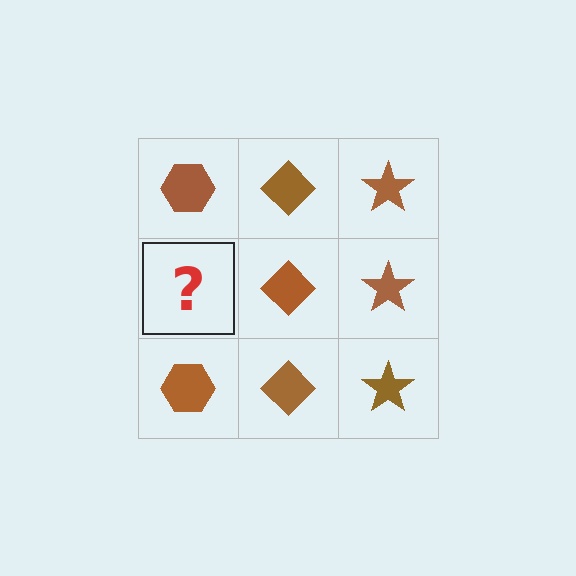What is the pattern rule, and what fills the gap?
The rule is that each column has a consistent shape. The gap should be filled with a brown hexagon.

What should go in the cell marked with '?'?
The missing cell should contain a brown hexagon.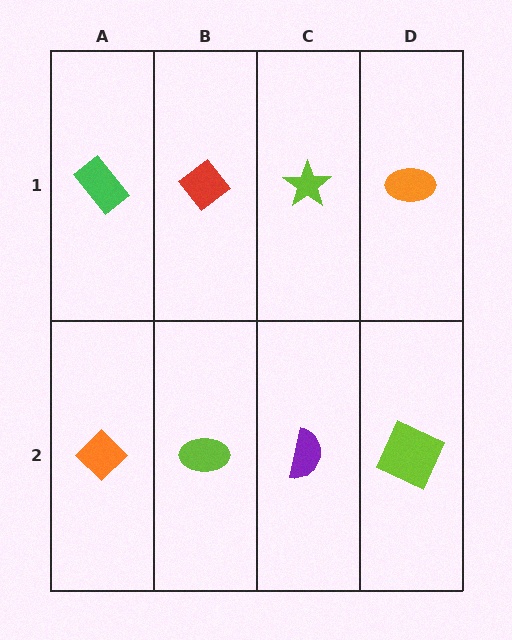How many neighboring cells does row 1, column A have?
2.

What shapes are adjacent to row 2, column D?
An orange ellipse (row 1, column D), a purple semicircle (row 2, column C).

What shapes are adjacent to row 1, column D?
A lime square (row 2, column D), a lime star (row 1, column C).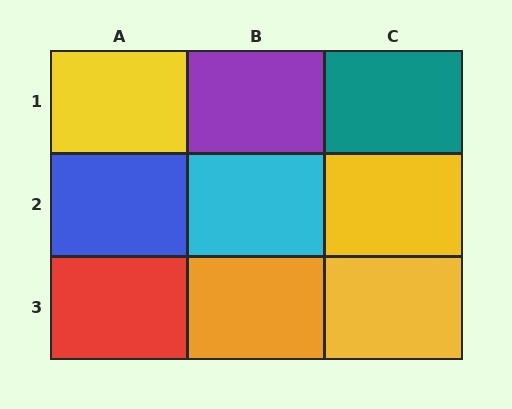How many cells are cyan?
1 cell is cyan.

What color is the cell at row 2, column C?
Yellow.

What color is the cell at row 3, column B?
Orange.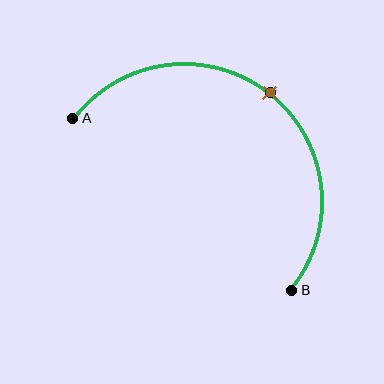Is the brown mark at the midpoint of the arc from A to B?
Yes. The brown mark lies on the arc at equal arc-length from both A and B — it is the arc midpoint.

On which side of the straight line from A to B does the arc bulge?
The arc bulges above and to the right of the straight line connecting A and B.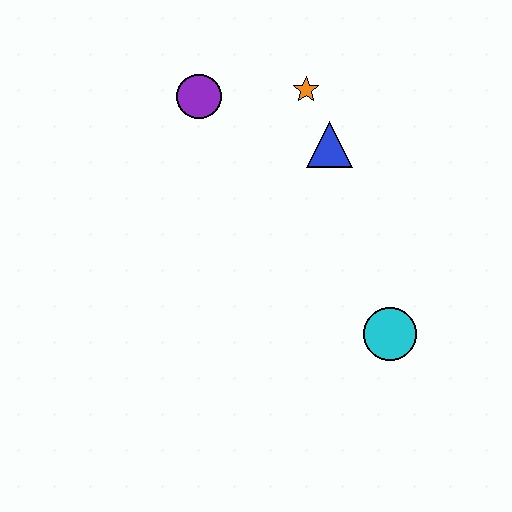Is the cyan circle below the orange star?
Yes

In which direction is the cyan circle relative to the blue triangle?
The cyan circle is below the blue triangle.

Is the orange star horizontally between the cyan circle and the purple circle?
Yes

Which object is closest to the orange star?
The blue triangle is closest to the orange star.